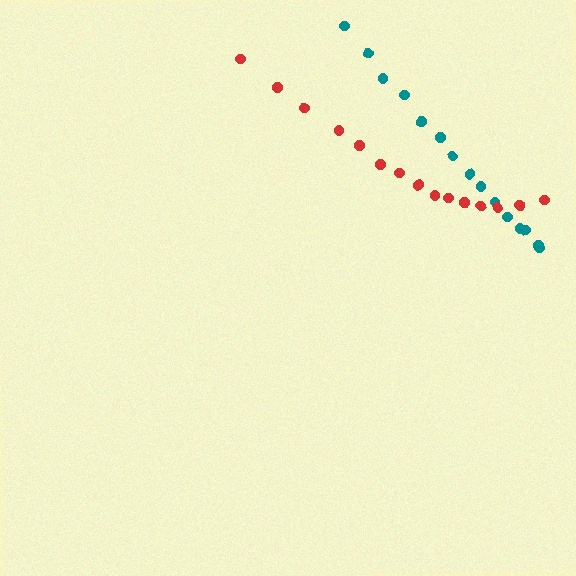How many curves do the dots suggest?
There are 2 distinct paths.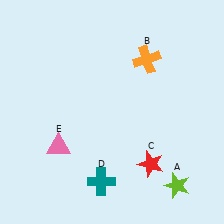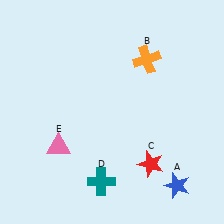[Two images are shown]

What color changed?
The star (A) changed from lime in Image 1 to blue in Image 2.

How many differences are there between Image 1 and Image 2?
There is 1 difference between the two images.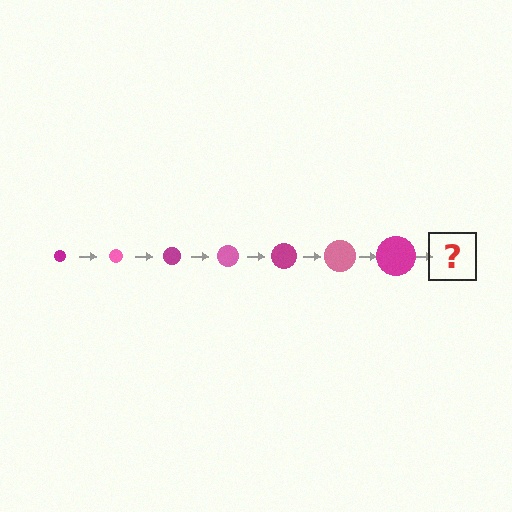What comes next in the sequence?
The next element should be a pink circle, larger than the previous one.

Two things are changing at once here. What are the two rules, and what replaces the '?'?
The two rules are that the circle grows larger each step and the color cycles through magenta and pink. The '?' should be a pink circle, larger than the previous one.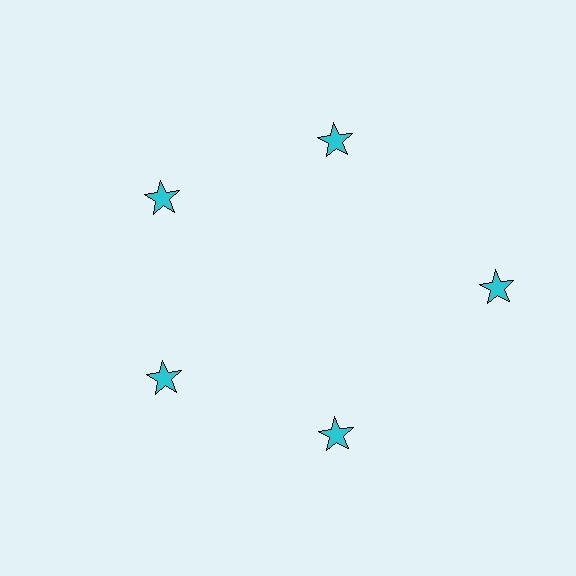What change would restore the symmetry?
The symmetry would be restored by moving it inward, back onto the ring so that all 5 stars sit at equal angles and equal distance from the center.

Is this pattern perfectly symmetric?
No. The 5 cyan stars are arranged in a ring, but one element near the 3 o'clock position is pushed outward from the center, breaking the 5-fold rotational symmetry.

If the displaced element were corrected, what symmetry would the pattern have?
It would have 5-fold rotational symmetry — the pattern would map onto itself every 72 degrees.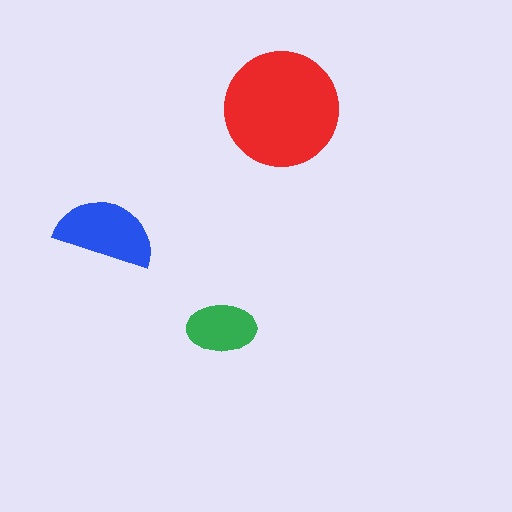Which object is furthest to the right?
The red circle is rightmost.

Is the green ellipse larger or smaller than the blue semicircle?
Smaller.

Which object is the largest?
The red circle.